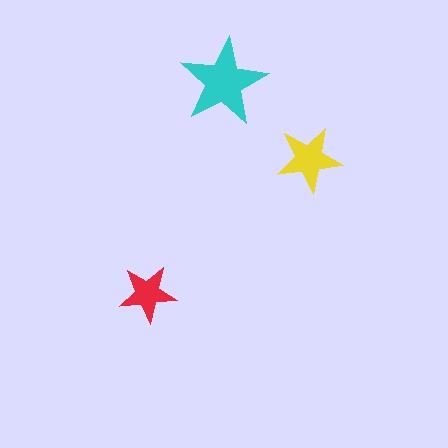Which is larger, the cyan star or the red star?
The cyan one.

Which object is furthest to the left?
The red star is leftmost.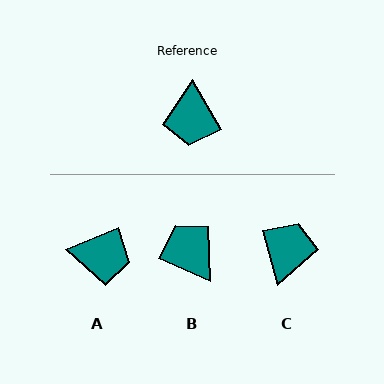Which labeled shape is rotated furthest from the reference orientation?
C, about 166 degrees away.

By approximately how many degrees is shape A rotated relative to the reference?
Approximately 82 degrees counter-clockwise.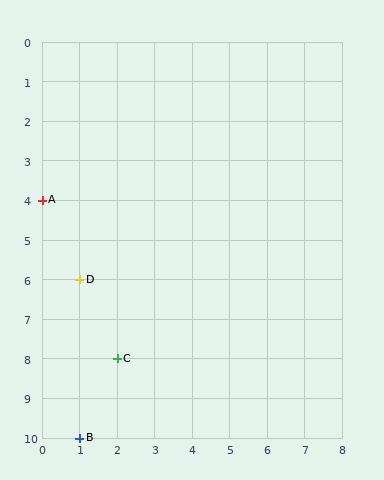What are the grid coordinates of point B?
Point B is at grid coordinates (1, 10).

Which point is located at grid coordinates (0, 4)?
Point A is at (0, 4).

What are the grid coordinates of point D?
Point D is at grid coordinates (1, 6).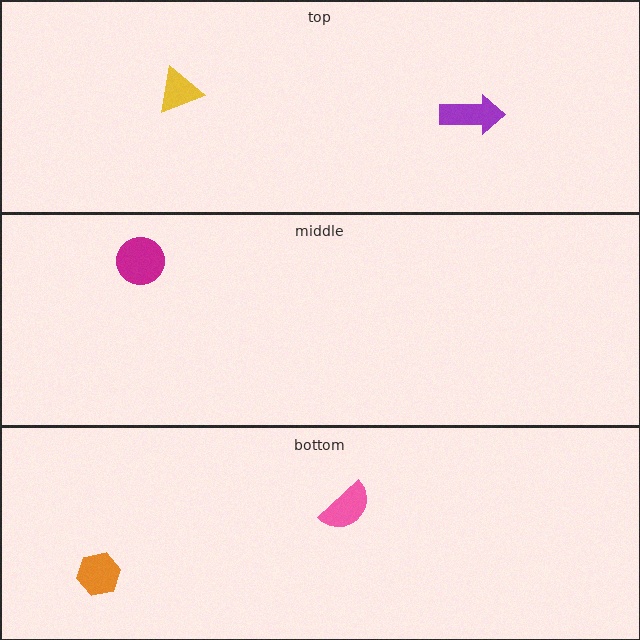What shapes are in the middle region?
The magenta circle.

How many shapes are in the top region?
2.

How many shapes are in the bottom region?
2.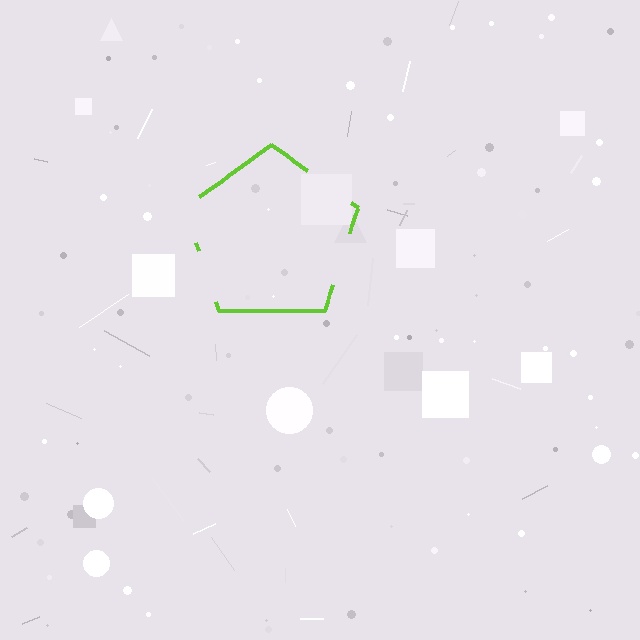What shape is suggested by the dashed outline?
The dashed outline suggests a pentagon.